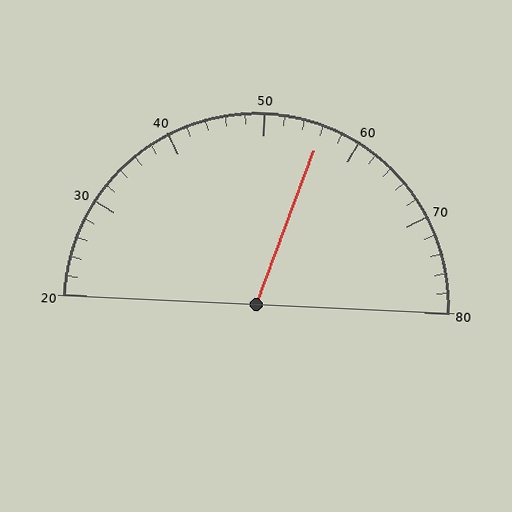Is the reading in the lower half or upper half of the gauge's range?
The reading is in the upper half of the range (20 to 80).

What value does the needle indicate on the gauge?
The needle indicates approximately 56.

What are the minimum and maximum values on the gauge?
The gauge ranges from 20 to 80.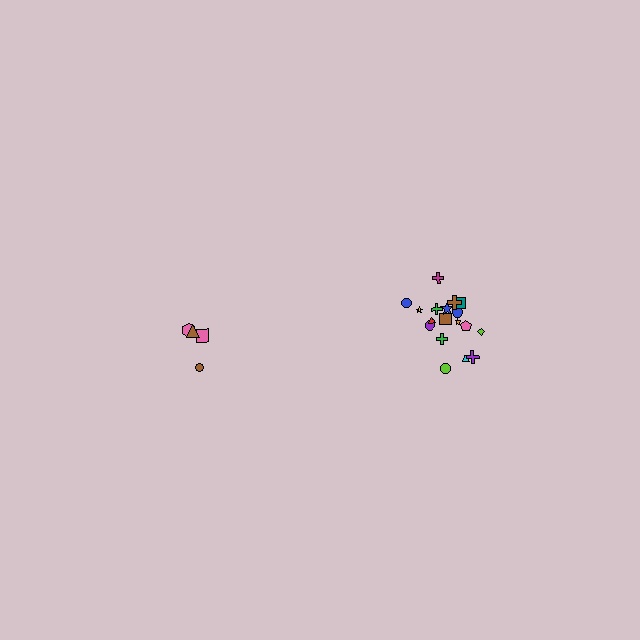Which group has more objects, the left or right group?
The right group.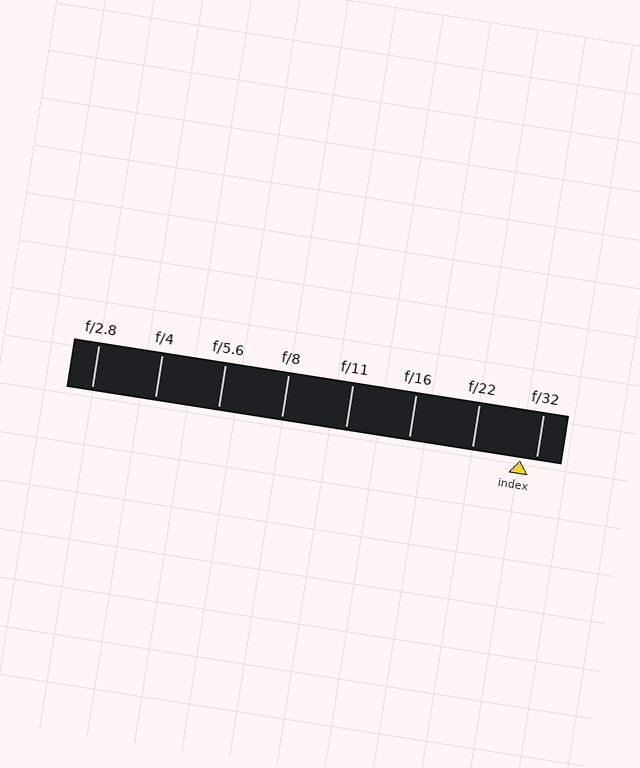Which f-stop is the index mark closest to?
The index mark is closest to f/32.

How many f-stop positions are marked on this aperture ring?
There are 8 f-stop positions marked.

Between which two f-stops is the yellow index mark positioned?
The index mark is between f/22 and f/32.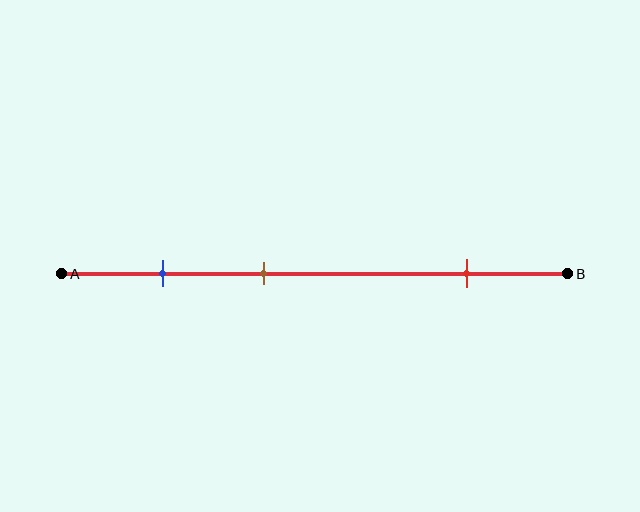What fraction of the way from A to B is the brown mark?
The brown mark is approximately 40% (0.4) of the way from A to B.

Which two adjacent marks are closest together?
The blue and brown marks are the closest adjacent pair.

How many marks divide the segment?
There are 3 marks dividing the segment.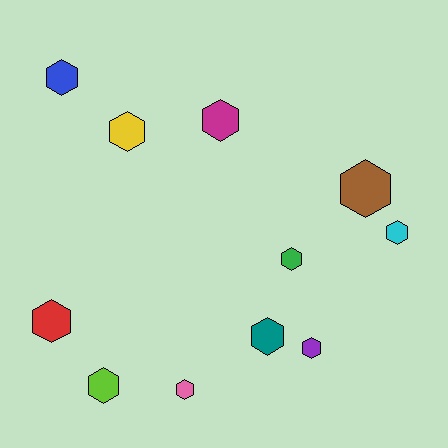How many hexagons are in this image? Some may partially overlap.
There are 11 hexagons.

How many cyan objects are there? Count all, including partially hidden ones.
There is 1 cyan object.